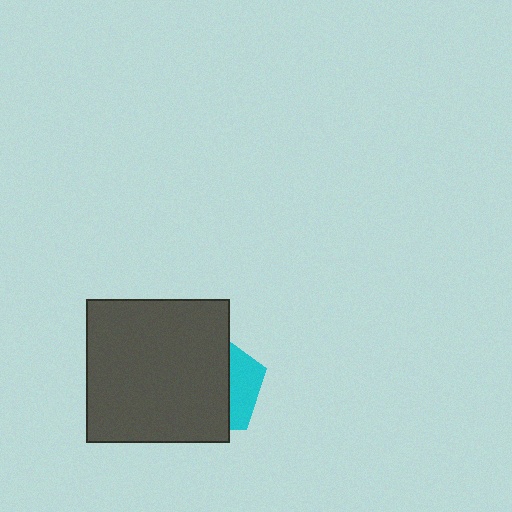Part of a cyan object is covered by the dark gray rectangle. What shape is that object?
It is a pentagon.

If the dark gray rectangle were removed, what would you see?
You would see the complete cyan pentagon.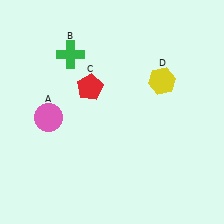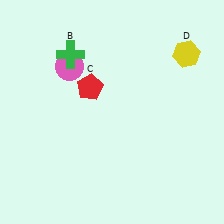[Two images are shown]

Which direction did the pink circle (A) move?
The pink circle (A) moved up.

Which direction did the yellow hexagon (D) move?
The yellow hexagon (D) moved up.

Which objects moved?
The objects that moved are: the pink circle (A), the yellow hexagon (D).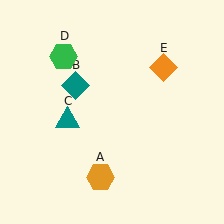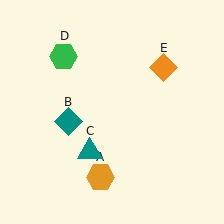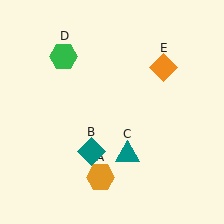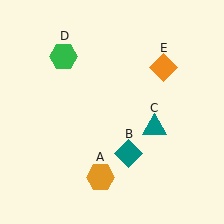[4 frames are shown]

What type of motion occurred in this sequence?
The teal diamond (object B), teal triangle (object C) rotated counterclockwise around the center of the scene.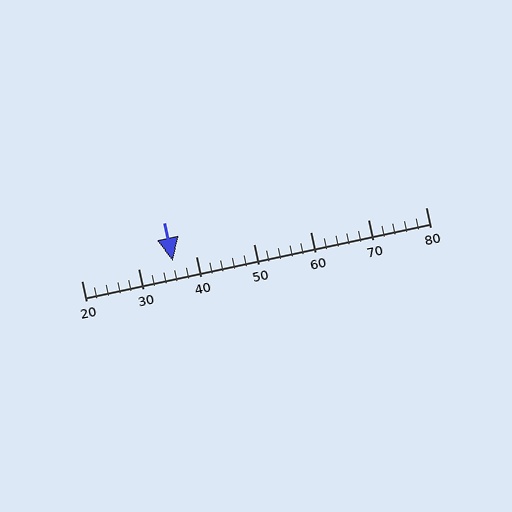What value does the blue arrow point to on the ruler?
The blue arrow points to approximately 36.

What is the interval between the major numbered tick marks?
The major tick marks are spaced 10 units apart.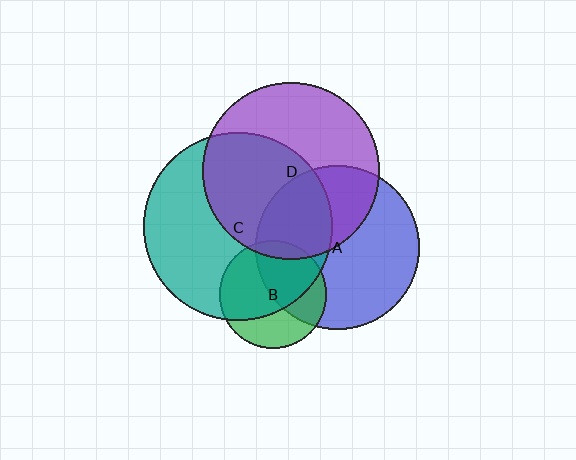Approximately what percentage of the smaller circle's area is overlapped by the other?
Approximately 50%.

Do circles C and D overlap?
Yes.